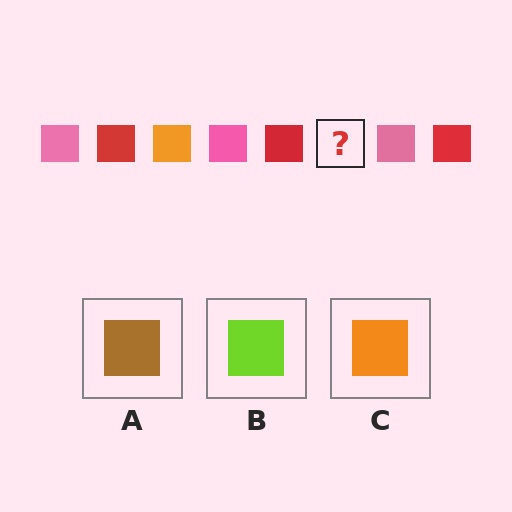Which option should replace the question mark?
Option C.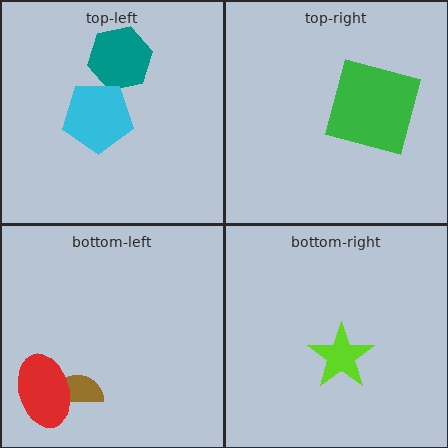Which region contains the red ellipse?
The bottom-left region.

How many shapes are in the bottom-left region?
2.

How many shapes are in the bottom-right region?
1.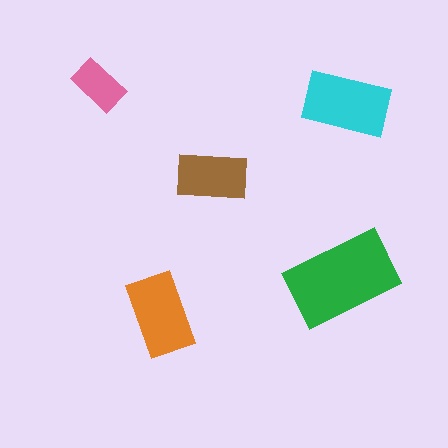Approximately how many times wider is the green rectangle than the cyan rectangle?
About 1.5 times wider.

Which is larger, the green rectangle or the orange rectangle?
The green one.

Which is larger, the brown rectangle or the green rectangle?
The green one.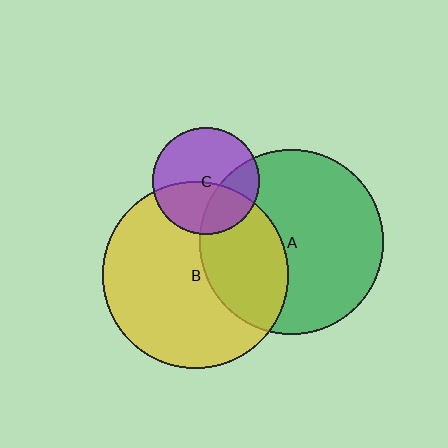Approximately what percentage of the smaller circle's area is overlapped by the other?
Approximately 30%.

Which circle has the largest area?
Circle B (yellow).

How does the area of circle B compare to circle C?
Approximately 3.0 times.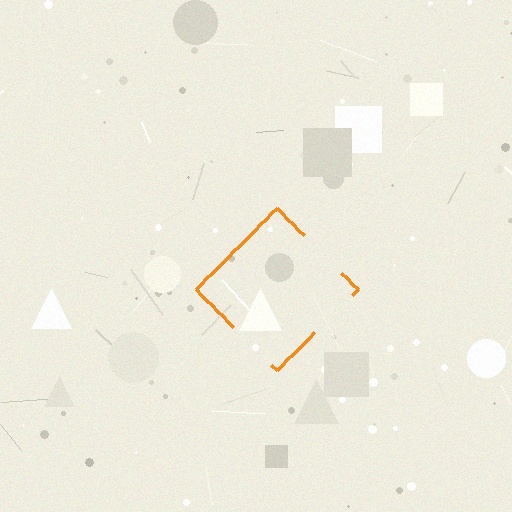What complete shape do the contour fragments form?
The contour fragments form a diamond.